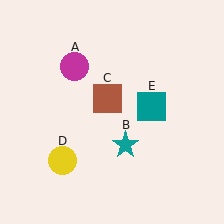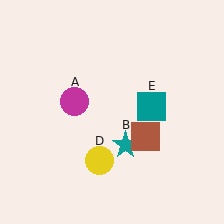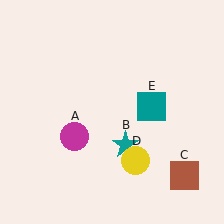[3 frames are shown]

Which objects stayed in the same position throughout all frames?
Teal star (object B) and teal square (object E) remained stationary.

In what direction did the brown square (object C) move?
The brown square (object C) moved down and to the right.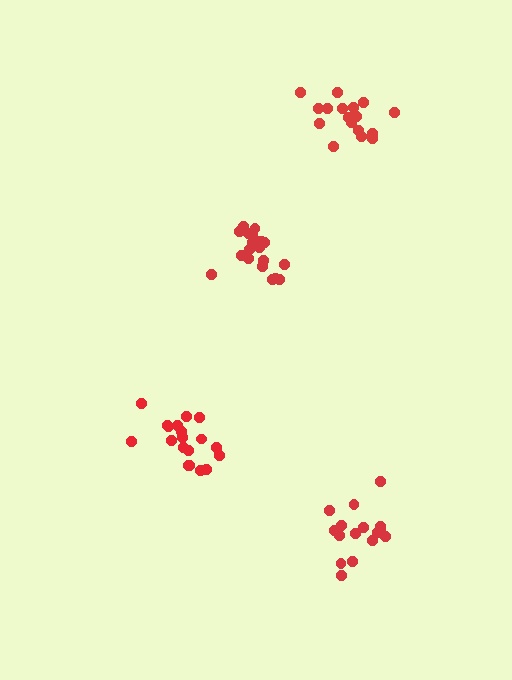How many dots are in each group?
Group 1: 17 dots, Group 2: 20 dots, Group 3: 16 dots, Group 4: 19 dots (72 total).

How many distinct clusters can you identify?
There are 4 distinct clusters.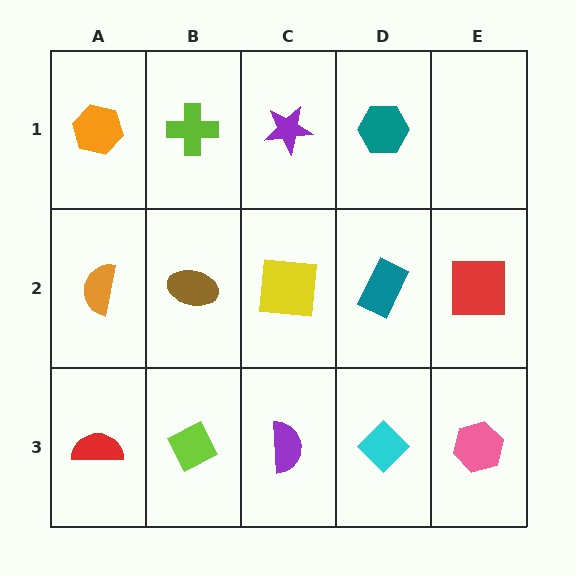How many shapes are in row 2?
5 shapes.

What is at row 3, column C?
A purple semicircle.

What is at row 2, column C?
A yellow square.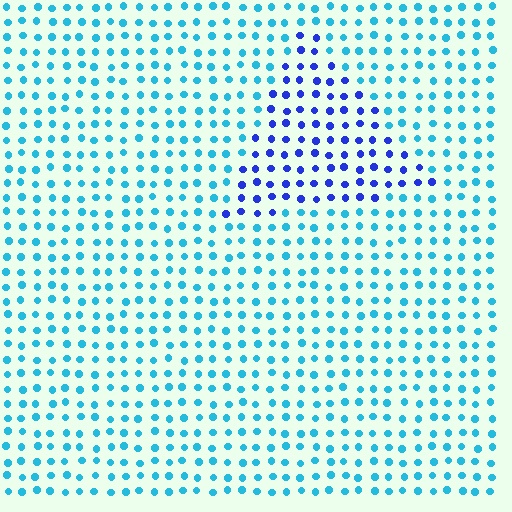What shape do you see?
I see a triangle.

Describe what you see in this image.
The image is filled with small cyan elements in a uniform arrangement. A triangle-shaped region is visible where the elements are tinted to a slightly different hue, forming a subtle color boundary.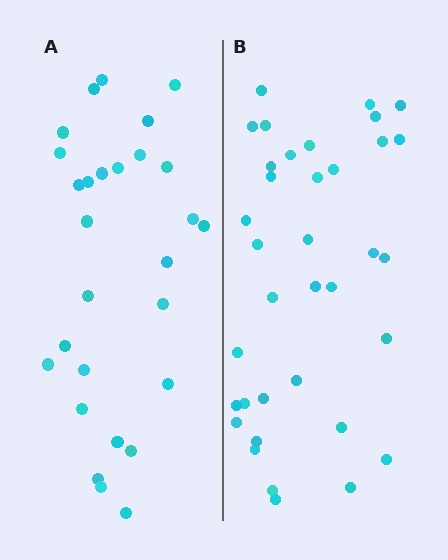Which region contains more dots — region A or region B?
Region B (the right region) has more dots.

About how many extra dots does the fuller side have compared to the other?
Region B has roughly 8 or so more dots than region A.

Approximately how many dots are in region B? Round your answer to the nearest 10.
About 40 dots. (The exact count is 36, which rounds to 40.)